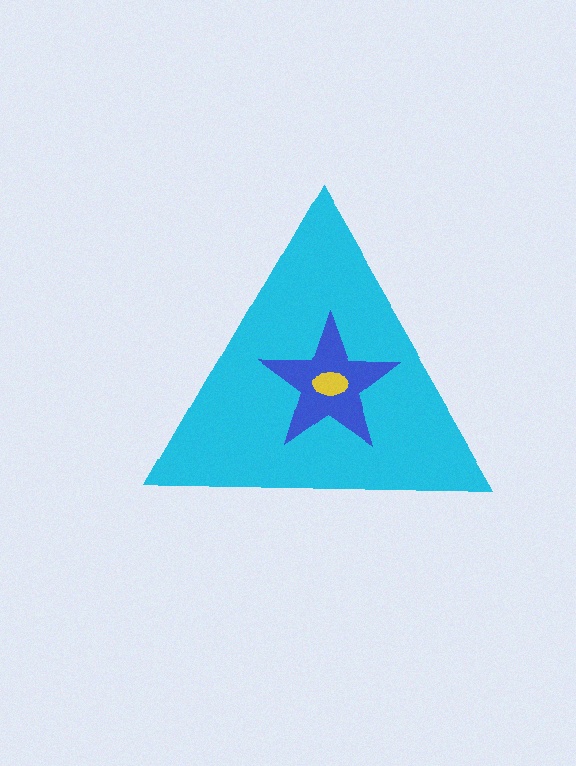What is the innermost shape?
The yellow ellipse.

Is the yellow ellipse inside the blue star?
Yes.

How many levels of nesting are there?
3.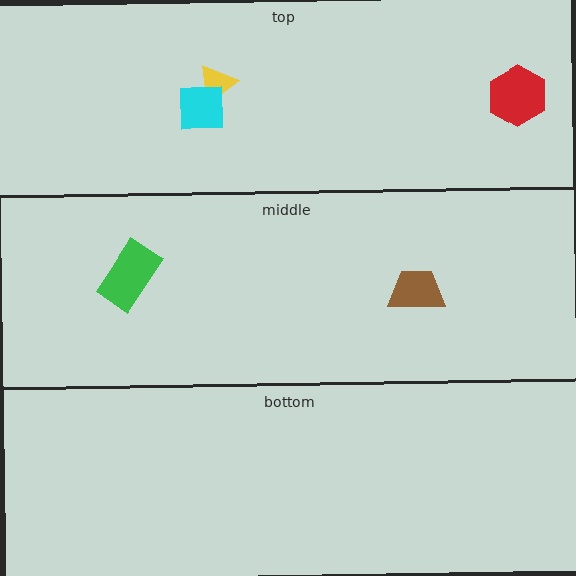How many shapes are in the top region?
3.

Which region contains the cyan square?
The top region.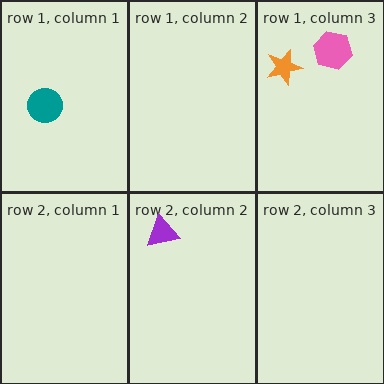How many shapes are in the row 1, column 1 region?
1.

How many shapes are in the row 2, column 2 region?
1.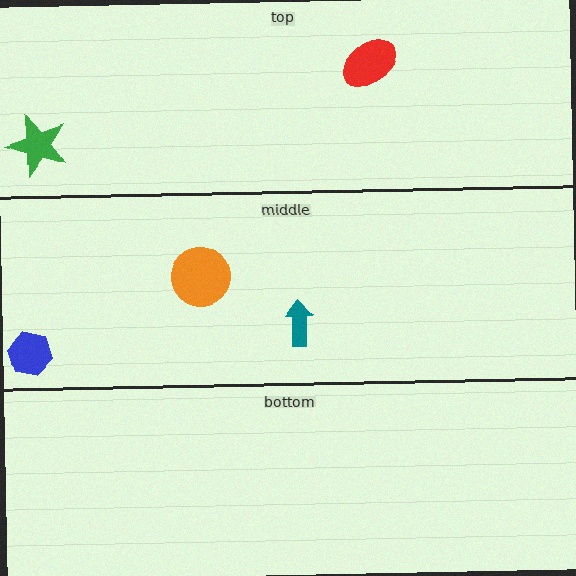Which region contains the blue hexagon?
The middle region.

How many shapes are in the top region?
2.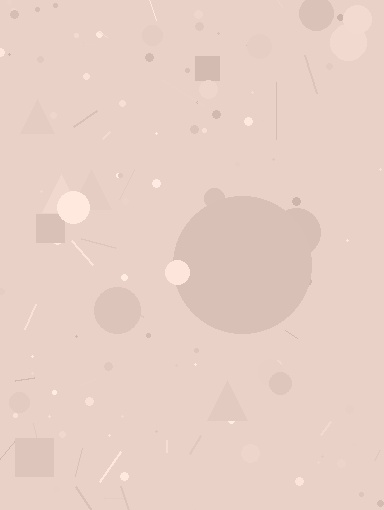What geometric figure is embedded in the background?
A circle is embedded in the background.